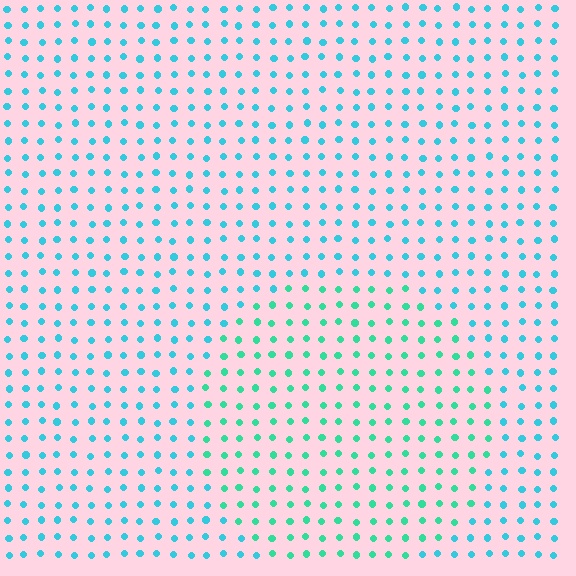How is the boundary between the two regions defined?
The boundary is defined purely by a slight shift in hue (about 30 degrees). Spacing, size, and orientation are identical on both sides.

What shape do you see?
I see a circle.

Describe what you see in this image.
The image is filled with small cyan elements in a uniform arrangement. A circle-shaped region is visible where the elements are tinted to a slightly different hue, forming a subtle color boundary.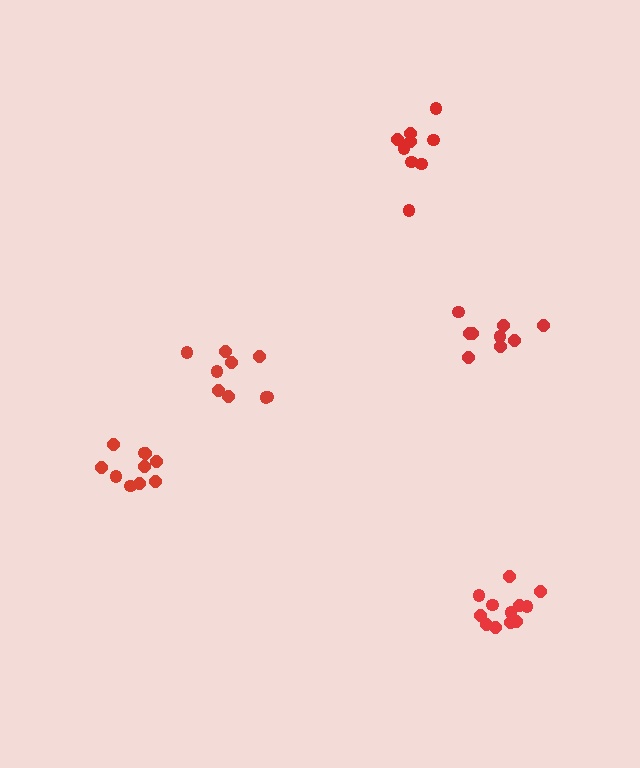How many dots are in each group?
Group 1: 9 dots, Group 2: 9 dots, Group 3: 12 dots, Group 4: 9 dots, Group 5: 10 dots (49 total).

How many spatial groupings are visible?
There are 5 spatial groupings.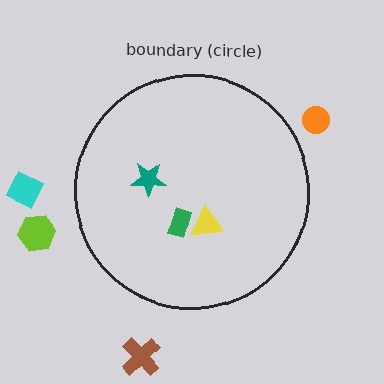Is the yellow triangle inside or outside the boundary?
Inside.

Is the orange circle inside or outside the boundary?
Outside.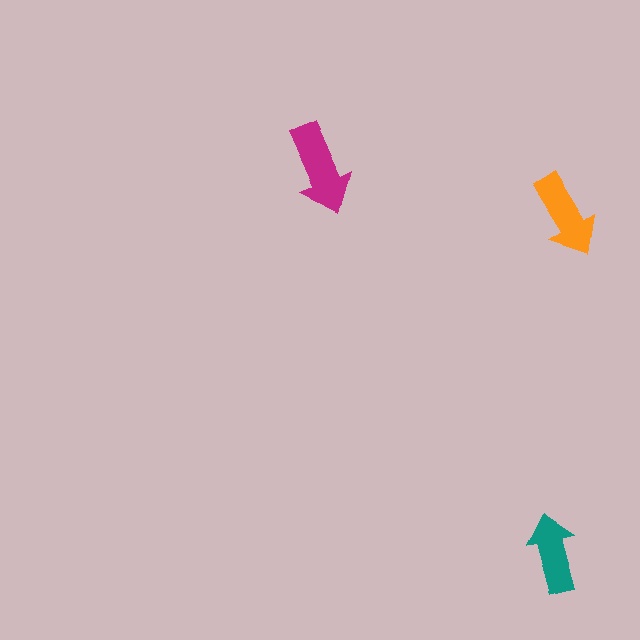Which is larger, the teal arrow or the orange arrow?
The orange one.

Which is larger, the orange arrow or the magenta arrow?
The magenta one.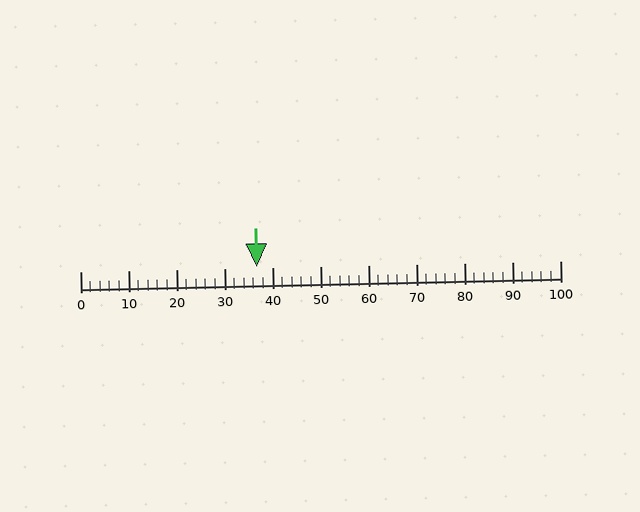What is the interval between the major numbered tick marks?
The major tick marks are spaced 10 units apart.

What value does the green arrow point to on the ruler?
The green arrow points to approximately 37.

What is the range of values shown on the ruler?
The ruler shows values from 0 to 100.